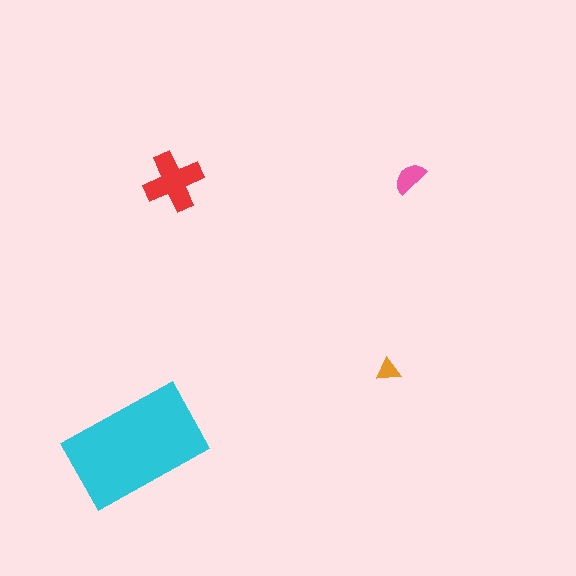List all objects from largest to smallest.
The cyan rectangle, the red cross, the pink semicircle, the orange triangle.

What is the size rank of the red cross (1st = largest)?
2nd.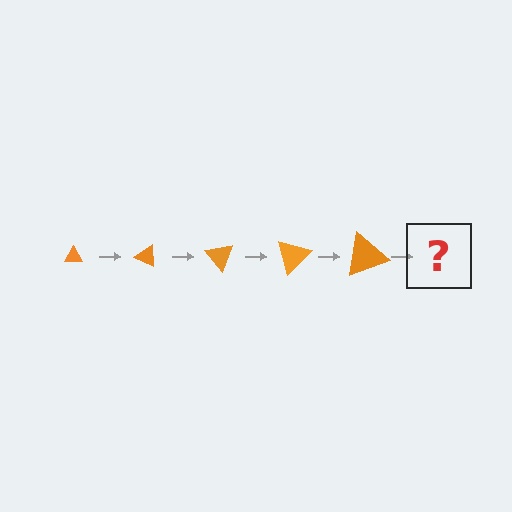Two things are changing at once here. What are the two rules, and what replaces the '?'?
The two rules are that the triangle grows larger each step and it rotates 25 degrees each step. The '?' should be a triangle, larger than the previous one and rotated 125 degrees from the start.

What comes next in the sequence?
The next element should be a triangle, larger than the previous one and rotated 125 degrees from the start.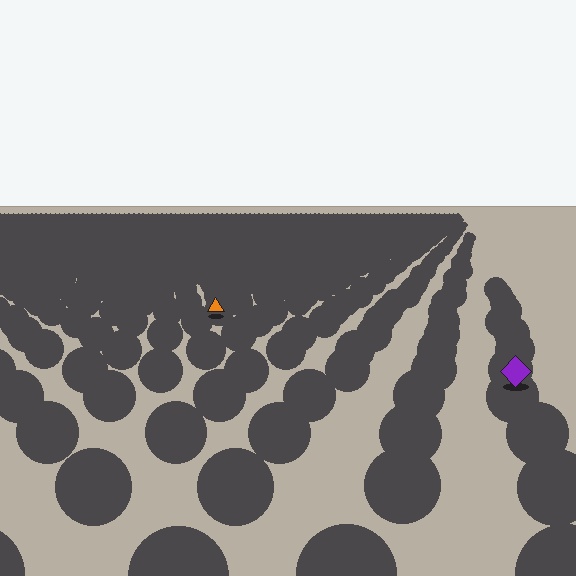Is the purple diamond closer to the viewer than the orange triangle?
Yes. The purple diamond is closer — you can tell from the texture gradient: the ground texture is coarser near it.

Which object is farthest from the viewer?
The orange triangle is farthest from the viewer. It appears smaller and the ground texture around it is denser.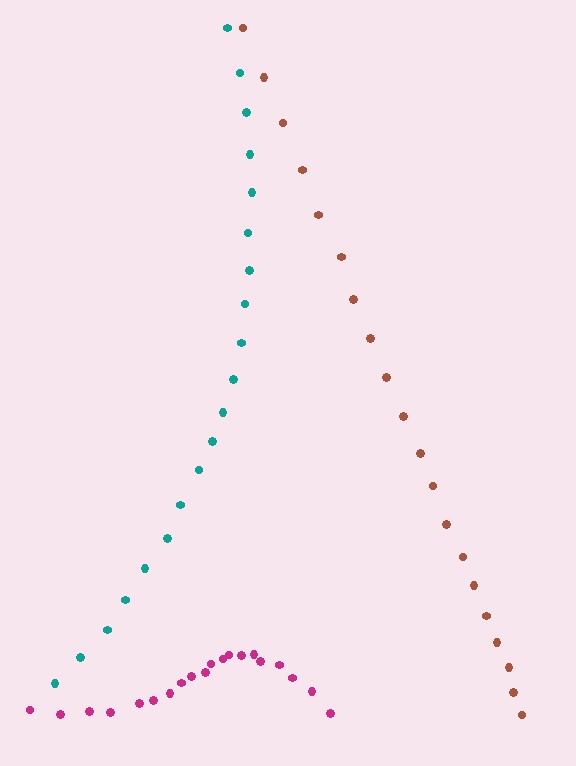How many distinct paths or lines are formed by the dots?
There are 3 distinct paths.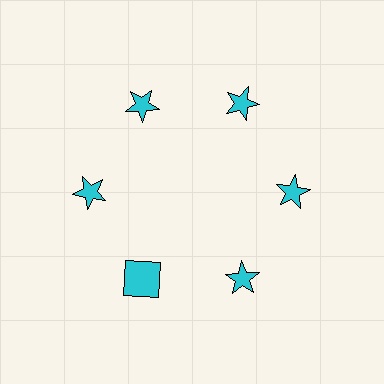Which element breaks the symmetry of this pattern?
The cyan square at roughly the 7 o'clock position breaks the symmetry. All other shapes are cyan stars.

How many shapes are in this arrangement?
There are 6 shapes arranged in a ring pattern.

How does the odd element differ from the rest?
It has a different shape: square instead of star.